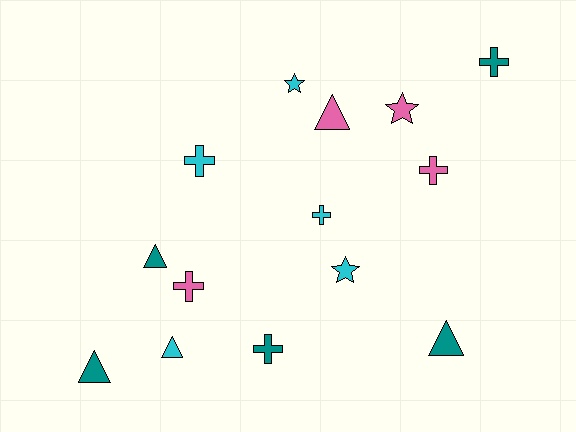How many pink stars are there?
There is 1 pink star.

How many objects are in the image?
There are 14 objects.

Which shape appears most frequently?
Cross, with 6 objects.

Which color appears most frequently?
Teal, with 5 objects.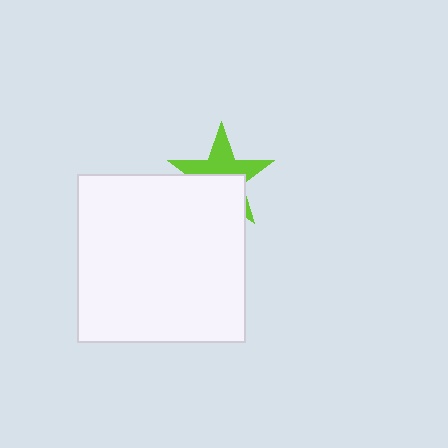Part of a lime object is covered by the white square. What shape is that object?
It is a star.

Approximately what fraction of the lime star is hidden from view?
Roughly 49% of the lime star is hidden behind the white square.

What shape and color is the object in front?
The object in front is a white square.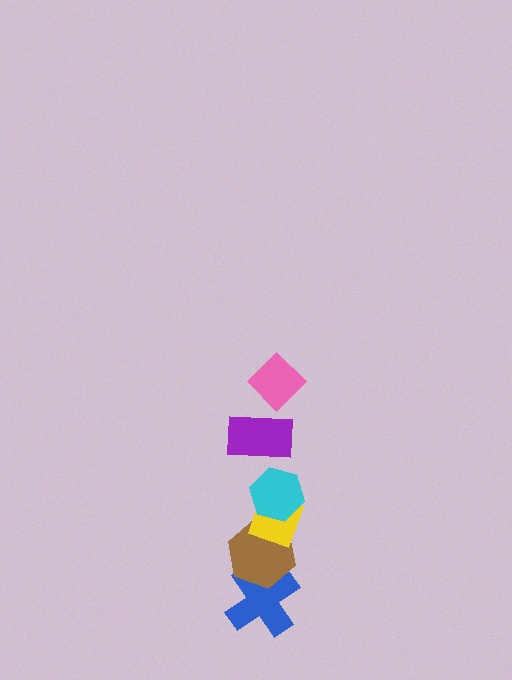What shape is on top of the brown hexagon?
The yellow diamond is on top of the brown hexagon.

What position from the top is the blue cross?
The blue cross is 6th from the top.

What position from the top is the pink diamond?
The pink diamond is 1st from the top.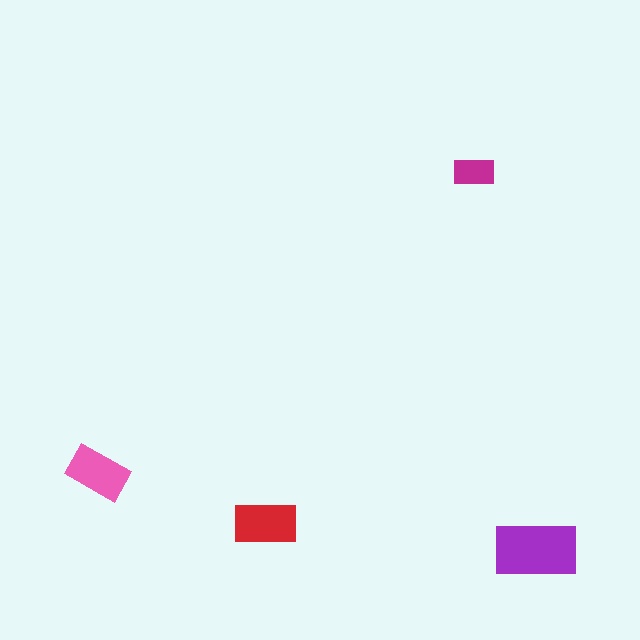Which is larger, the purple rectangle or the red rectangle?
The purple one.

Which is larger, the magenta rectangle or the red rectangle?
The red one.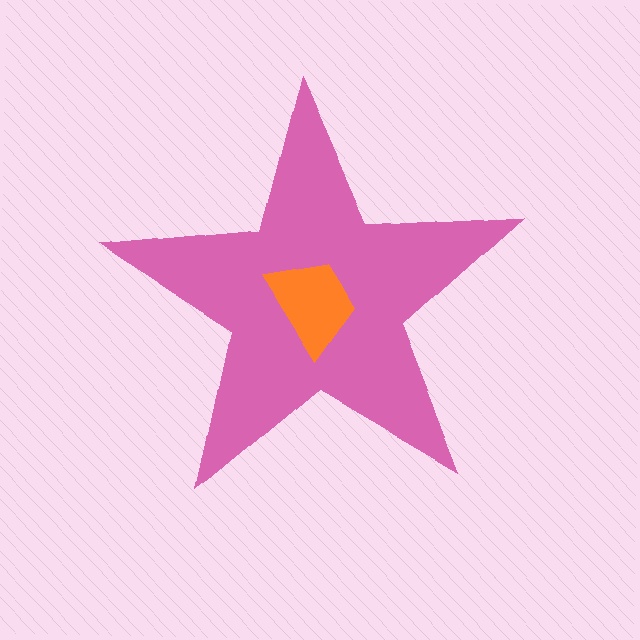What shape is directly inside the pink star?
The orange trapezoid.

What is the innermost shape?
The orange trapezoid.